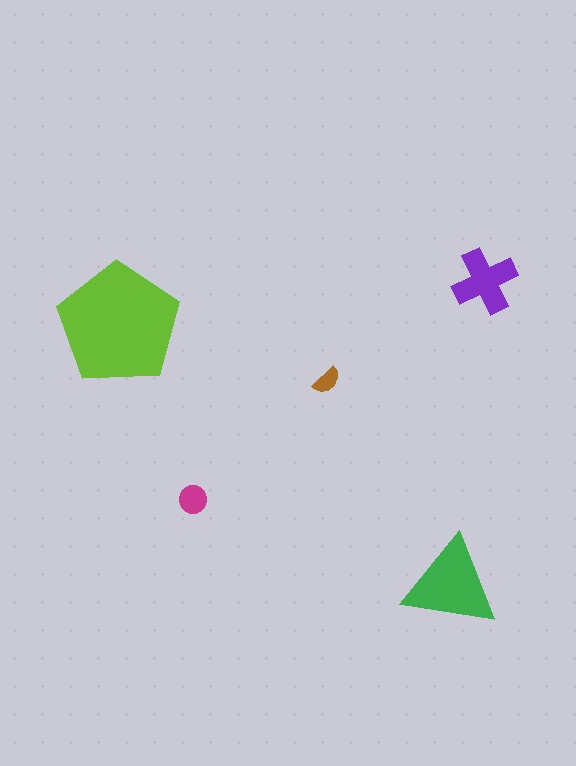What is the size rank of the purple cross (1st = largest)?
3rd.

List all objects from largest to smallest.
The lime pentagon, the green triangle, the purple cross, the magenta circle, the brown semicircle.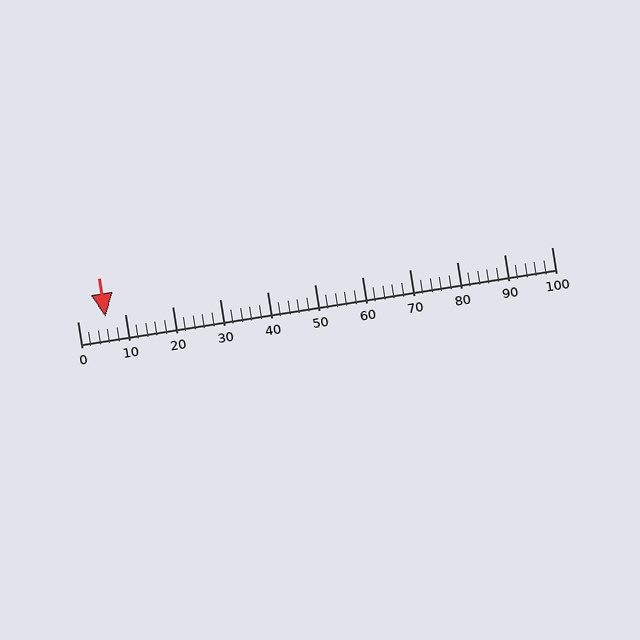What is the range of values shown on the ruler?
The ruler shows values from 0 to 100.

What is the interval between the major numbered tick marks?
The major tick marks are spaced 10 units apart.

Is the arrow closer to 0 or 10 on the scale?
The arrow is closer to 10.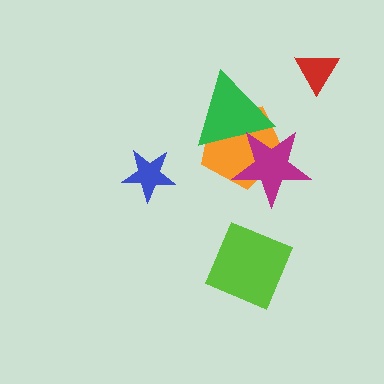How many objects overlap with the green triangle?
2 objects overlap with the green triangle.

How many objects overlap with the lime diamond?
0 objects overlap with the lime diamond.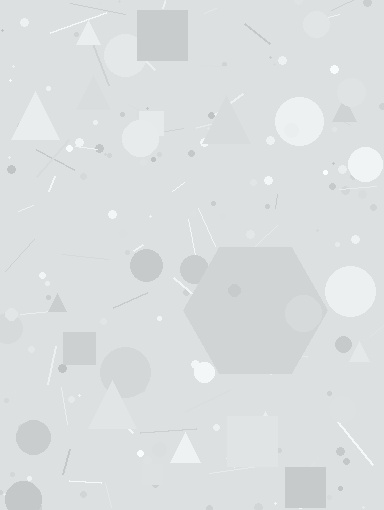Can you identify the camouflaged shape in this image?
The camouflaged shape is a hexagon.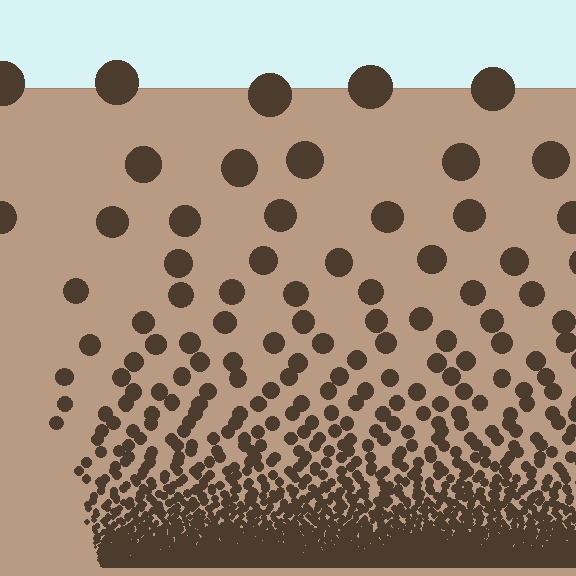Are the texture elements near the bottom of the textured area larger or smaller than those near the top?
Smaller. The gradient is inverted — elements near the bottom are smaller and denser.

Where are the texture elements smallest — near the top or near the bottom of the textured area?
Near the bottom.